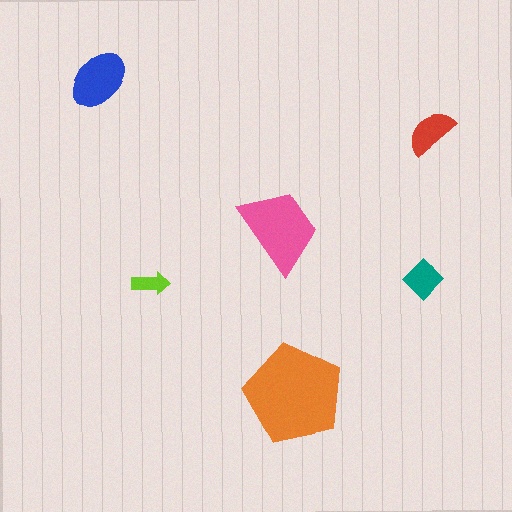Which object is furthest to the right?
The red semicircle is rightmost.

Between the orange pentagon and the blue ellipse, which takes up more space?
The orange pentagon.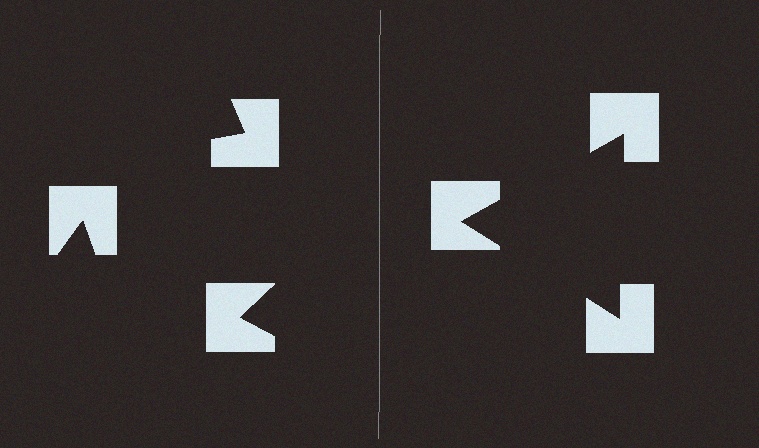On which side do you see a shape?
An illusory triangle appears on the right side. On the left side the wedge cuts are rotated, so no coherent shape forms.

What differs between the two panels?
The notched squares are positioned identically on both sides; only the wedge orientations differ. On the right they align to a triangle; on the left they are misaligned.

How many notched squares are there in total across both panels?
6 — 3 on each side.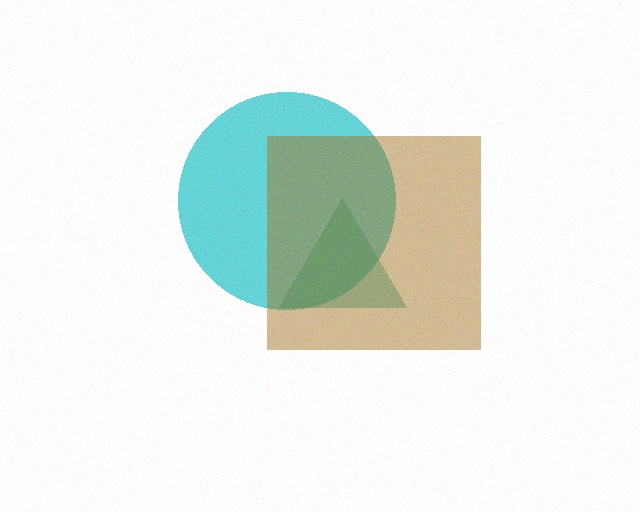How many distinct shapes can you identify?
There are 3 distinct shapes: a cyan circle, a teal triangle, a brown square.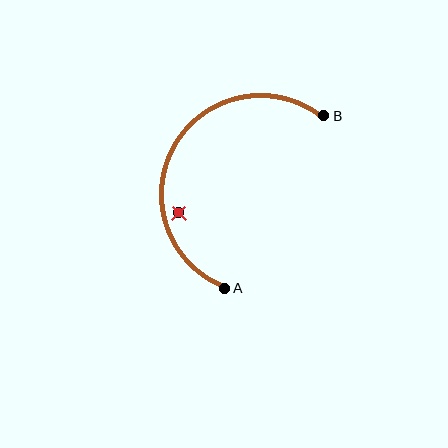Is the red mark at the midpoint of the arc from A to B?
No — the red mark does not lie on the arc at all. It sits slightly inside the curve.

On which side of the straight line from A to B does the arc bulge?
The arc bulges to the left of the straight line connecting A and B.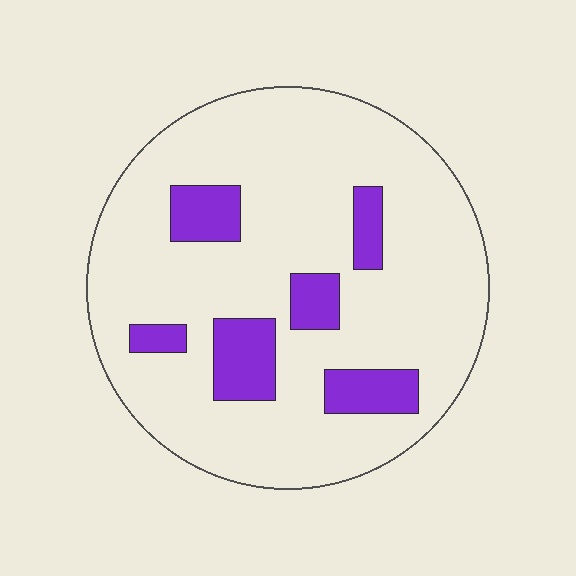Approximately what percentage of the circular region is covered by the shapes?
Approximately 15%.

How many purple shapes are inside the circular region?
6.